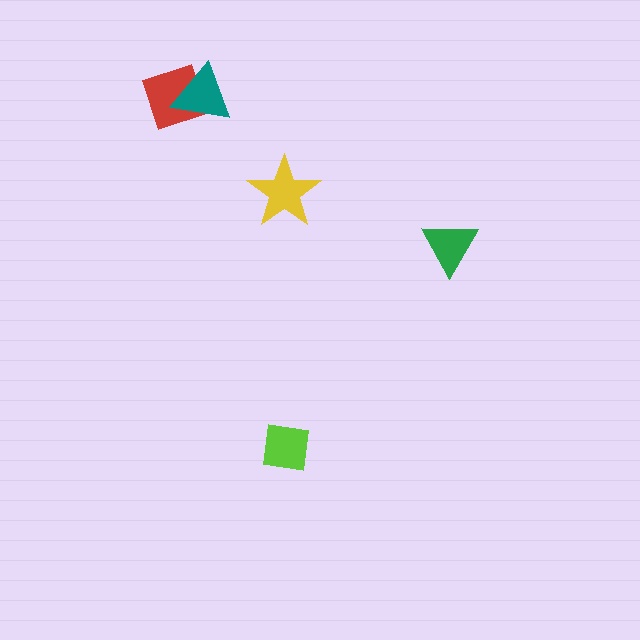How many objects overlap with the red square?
1 object overlaps with the red square.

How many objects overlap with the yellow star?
0 objects overlap with the yellow star.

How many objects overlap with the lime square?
0 objects overlap with the lime square.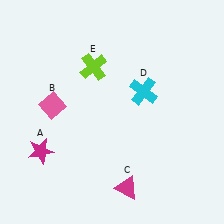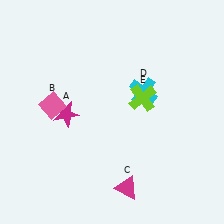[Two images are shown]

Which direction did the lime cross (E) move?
The lime cross (E) moved right.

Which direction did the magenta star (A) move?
The magenta star (A) moved up.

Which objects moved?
The objects that moved are: the magenta star (A), the lime cross (E).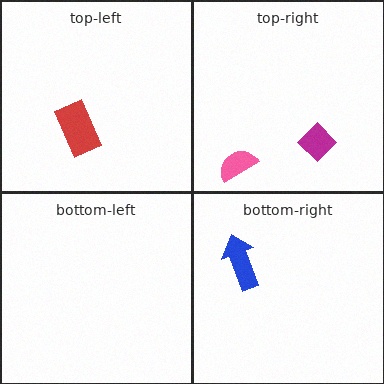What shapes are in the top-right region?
The magenta diamond, the pink semicircle.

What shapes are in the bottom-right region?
The blue arrow.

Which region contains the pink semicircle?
The top-right region.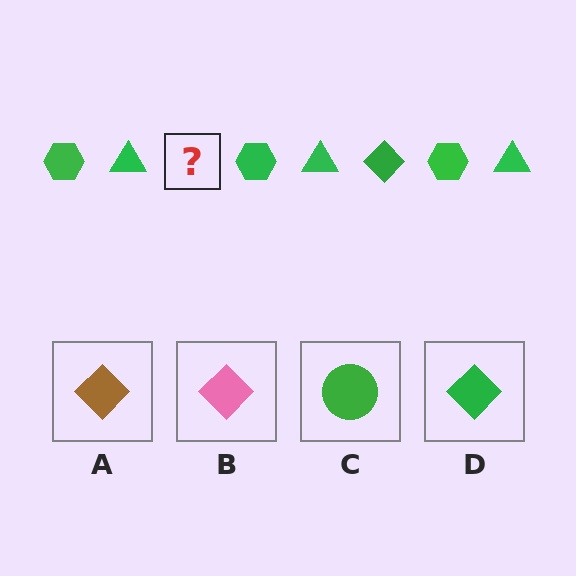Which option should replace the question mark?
Option D.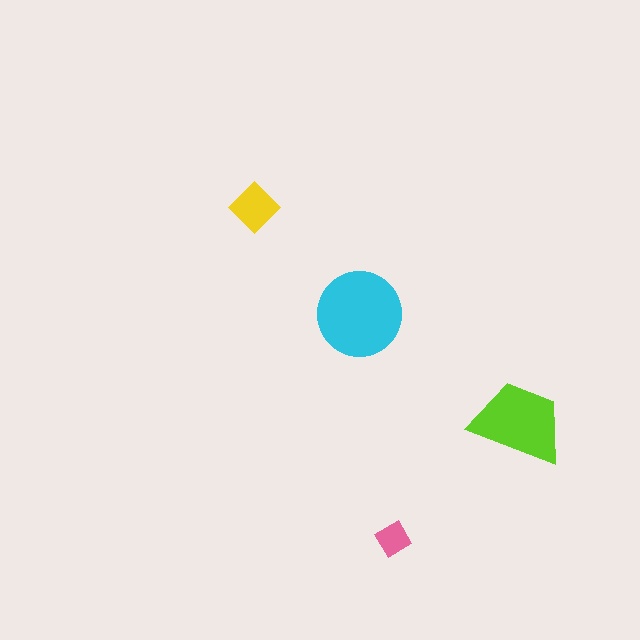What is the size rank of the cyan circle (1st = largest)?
1st.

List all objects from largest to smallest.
The cyan circle, the lime trapezoid, the yellow diamond, the pink diamond.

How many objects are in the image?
There are 4 objects in the image.